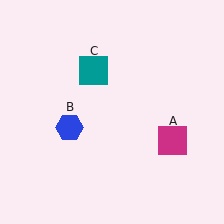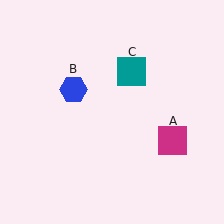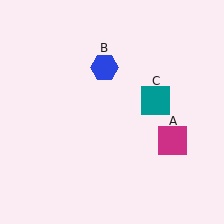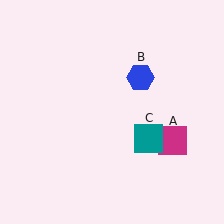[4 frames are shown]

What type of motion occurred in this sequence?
The blue hexagon (object B), teal square (object C) rotated clockwise around the center of the scene.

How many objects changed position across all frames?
2 objects changed position: blue hexagon (object B), teal square (object C).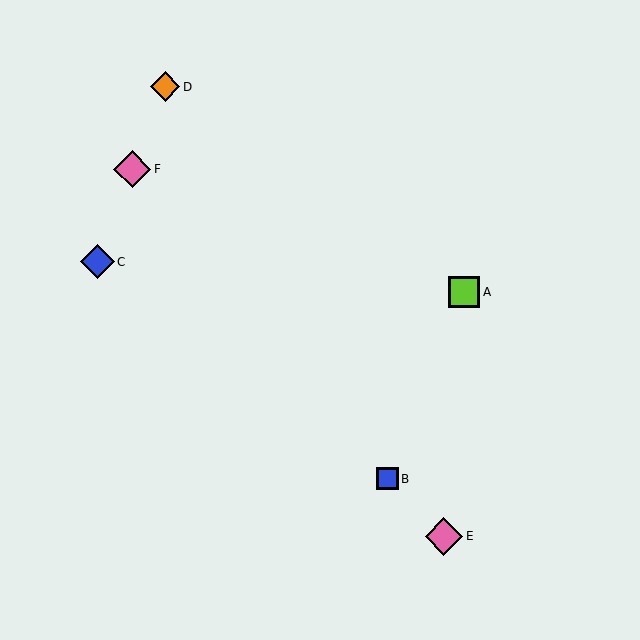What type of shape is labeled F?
Shape F is a pink diamond.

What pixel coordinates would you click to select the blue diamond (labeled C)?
Click at (97, 262) to select the blue diamond C.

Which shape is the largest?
The pink diamond (labeled E) is the largest.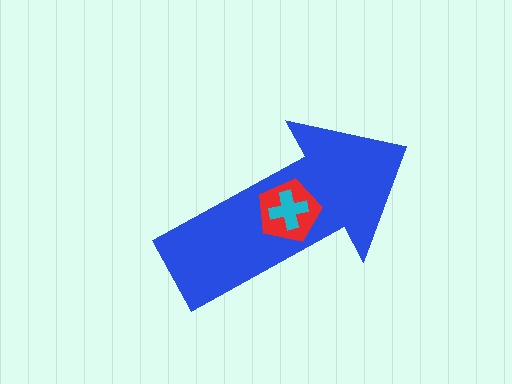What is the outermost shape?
The blue arrow.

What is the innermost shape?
The cyan cross.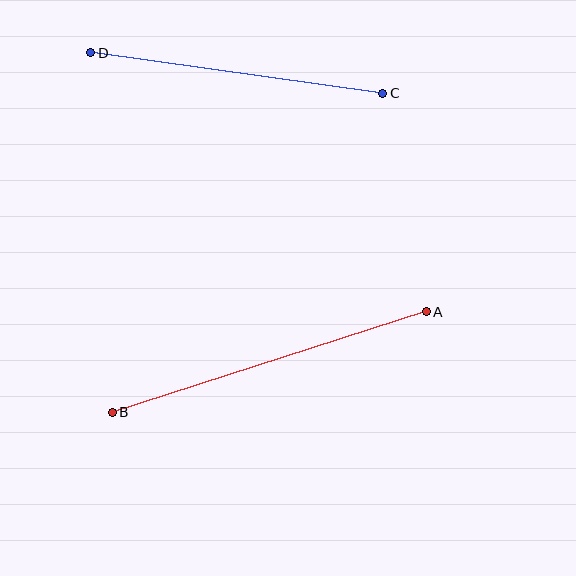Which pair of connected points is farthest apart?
Points A and B are farthest apart.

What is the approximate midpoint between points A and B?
The midpoint is at approximately (269, 362) pixels.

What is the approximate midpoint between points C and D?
The midpoint is at approximately (237, 73) pixels.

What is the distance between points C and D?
The distance is approximately 295 pixels.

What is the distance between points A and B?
The distance is approximately 330 pixels.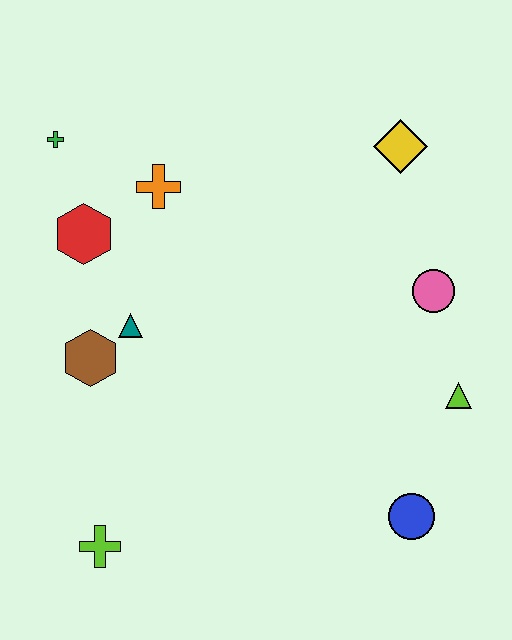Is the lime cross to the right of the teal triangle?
No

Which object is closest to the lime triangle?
The pink circle is closest to the lime triangle.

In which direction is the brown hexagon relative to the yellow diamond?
The brown hexagon is to the left of the yellow diamond.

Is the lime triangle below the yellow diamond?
Yes